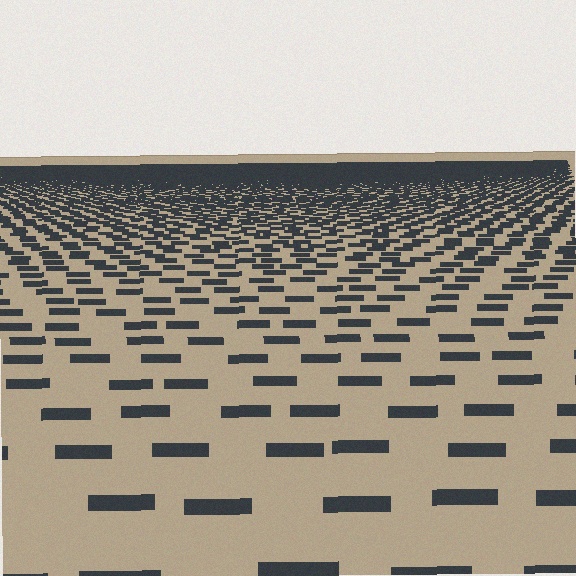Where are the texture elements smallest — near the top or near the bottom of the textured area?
Near the top.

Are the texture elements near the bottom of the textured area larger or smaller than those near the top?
Larger. Near the bottom, elements are closer to the viewer and appear at a bigger on-screen size.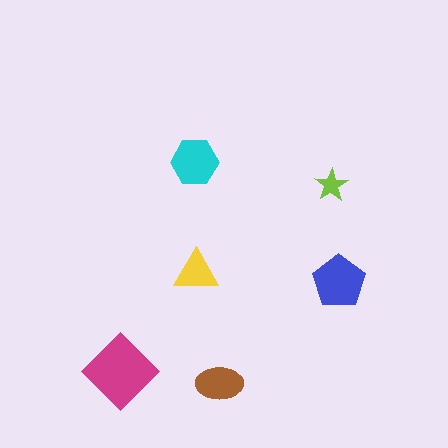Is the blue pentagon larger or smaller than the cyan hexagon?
Larger.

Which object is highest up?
The cyan hexagon is topmost.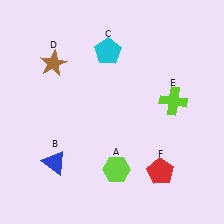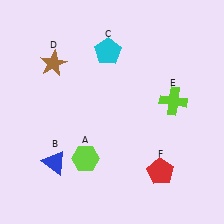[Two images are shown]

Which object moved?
The lime hexagon (A) moved left.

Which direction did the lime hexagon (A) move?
The lime hexagon (A) moved left.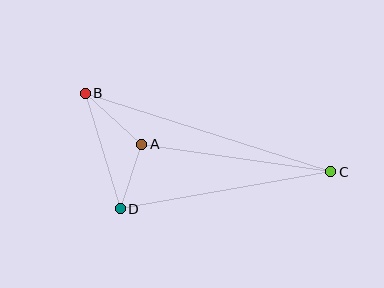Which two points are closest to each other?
Points A and D are closest to each other.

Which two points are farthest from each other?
Points B and C are farthest from each other.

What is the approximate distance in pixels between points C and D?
The distance between C and D is approximately 214 pixels.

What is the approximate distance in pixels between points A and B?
The distance between A and B is approximately 76 pixels.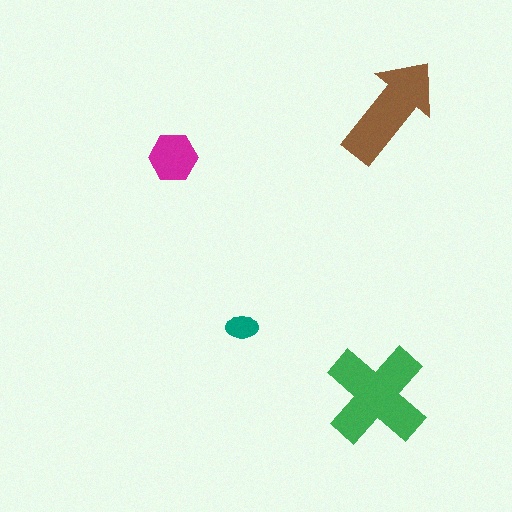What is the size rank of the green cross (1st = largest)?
1st.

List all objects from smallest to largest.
The teal ellipse, the magenta hexagon, the brown arrow, the green cross.